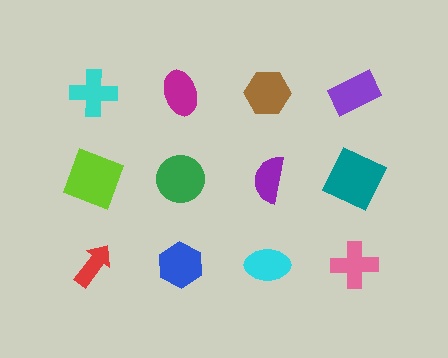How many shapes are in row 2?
4 shapes.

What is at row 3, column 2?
A blue hexagon.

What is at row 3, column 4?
A pink cross.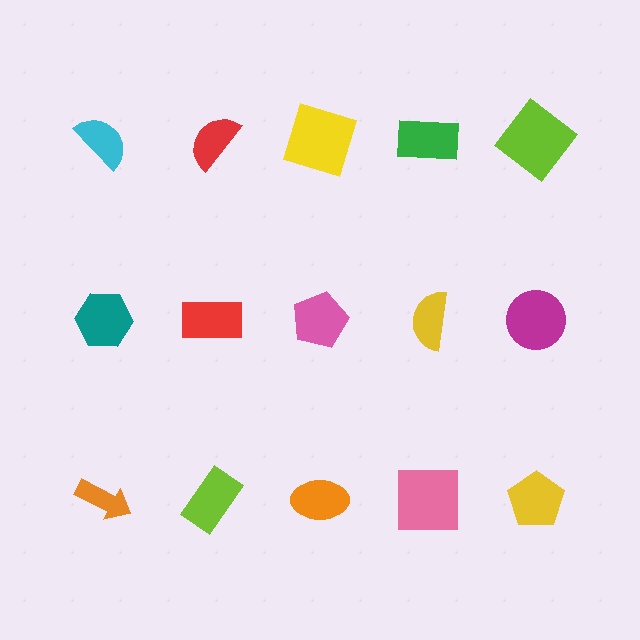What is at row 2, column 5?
A magenta circle.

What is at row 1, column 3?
A yellow square.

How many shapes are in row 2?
5 shapes.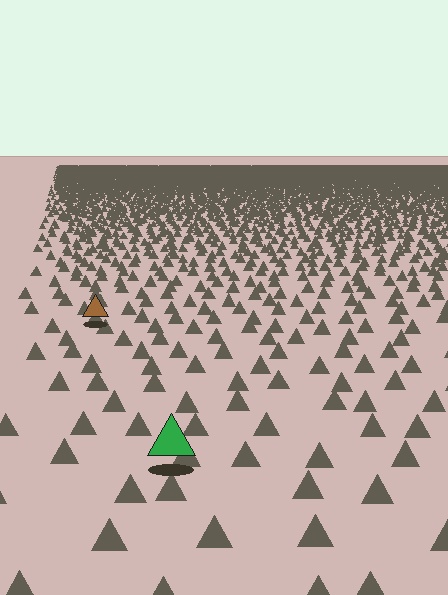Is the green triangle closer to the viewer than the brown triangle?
Yes. The green triangle is closer — you can tell from the texture gradient: the ground texture is coarser near it.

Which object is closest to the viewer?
The green triangle is closest. The texture marks near it are larger and more spread out.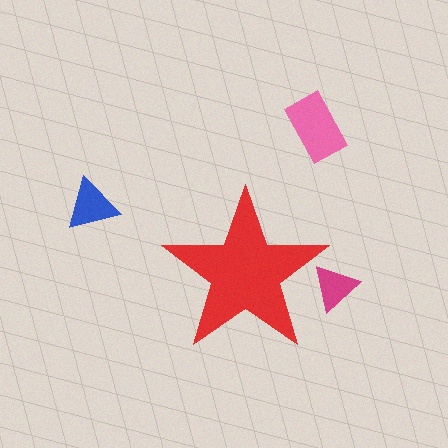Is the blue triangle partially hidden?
No, the blue triangle is fully visible.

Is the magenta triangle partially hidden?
Yes, the magenta triangle is partially hidden behind the red star.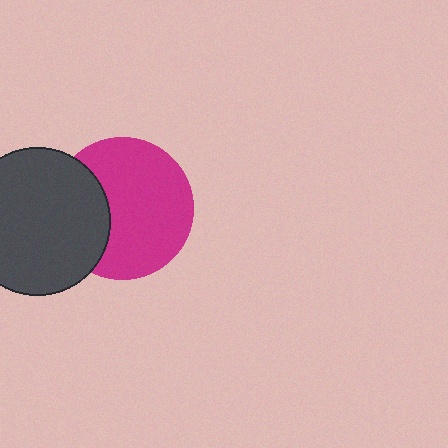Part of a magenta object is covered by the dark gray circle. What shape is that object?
It is a circle.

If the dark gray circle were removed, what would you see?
You would see the complete magenta circle.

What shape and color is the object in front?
The object in front is a dark gray circle.